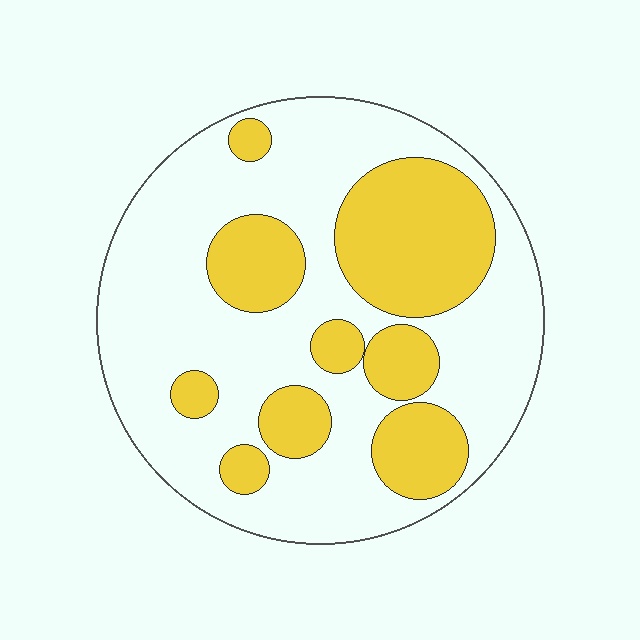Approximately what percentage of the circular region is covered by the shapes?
Approximately 35%.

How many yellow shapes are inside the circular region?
9.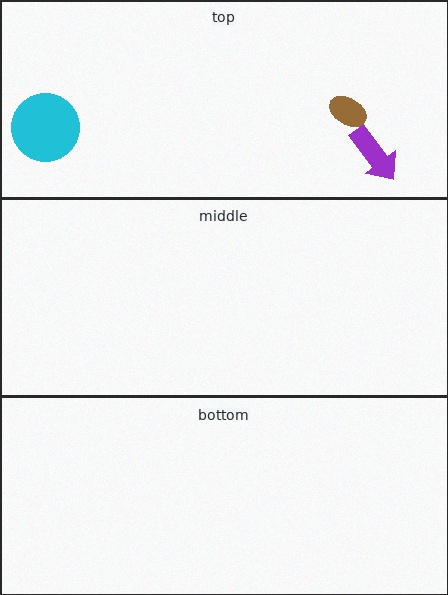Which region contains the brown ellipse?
The top region.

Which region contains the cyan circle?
The top region.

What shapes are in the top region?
The brown ellipse, the purple arrow, the cyan circle.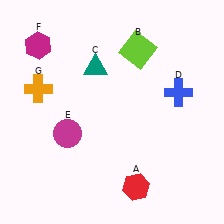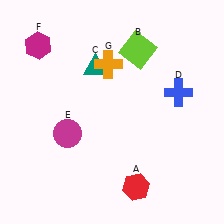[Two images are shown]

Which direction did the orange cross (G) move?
The orange cross (G) moved right.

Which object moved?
The orange cross (G) moved right.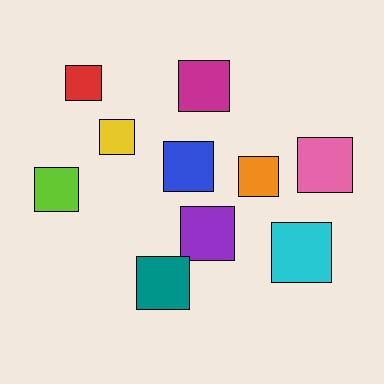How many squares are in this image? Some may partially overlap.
There are 10 squares.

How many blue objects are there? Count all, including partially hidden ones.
There is 1 blue object.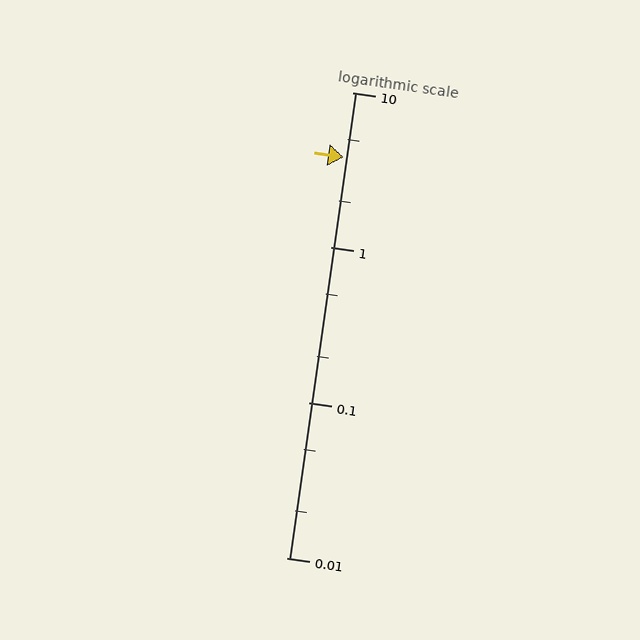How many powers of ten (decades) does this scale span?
The scale spans 3 decades, from 0.01 to 10.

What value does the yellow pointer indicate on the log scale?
The pointer indicates approximately 3.8.